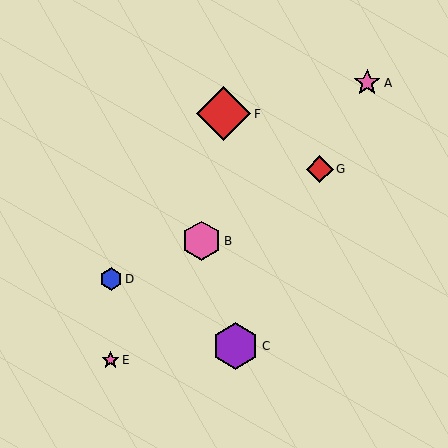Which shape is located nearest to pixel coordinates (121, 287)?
The blue hexagon (labeled D) at (111, 279) is nearest to that location.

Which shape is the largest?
The red diamond (labeled F) is the largest.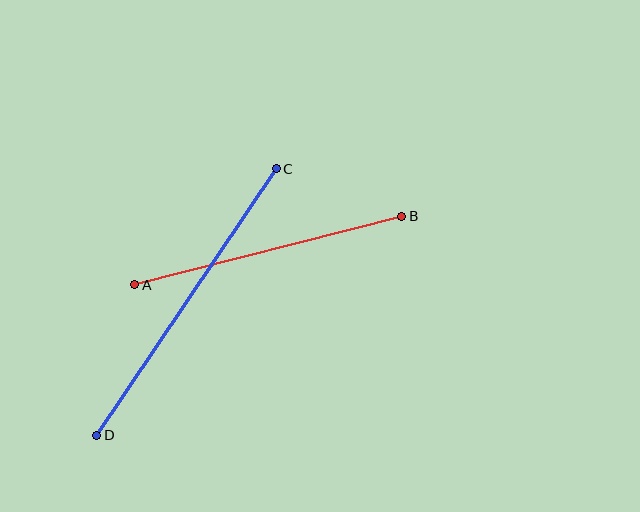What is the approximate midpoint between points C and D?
The midpoint is at approximately (186, 302) pixels.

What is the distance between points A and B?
The distance is approximately 276 pixels.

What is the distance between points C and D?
The distance is approximately 321 pixels.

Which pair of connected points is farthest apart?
Points C and D are farthest apart.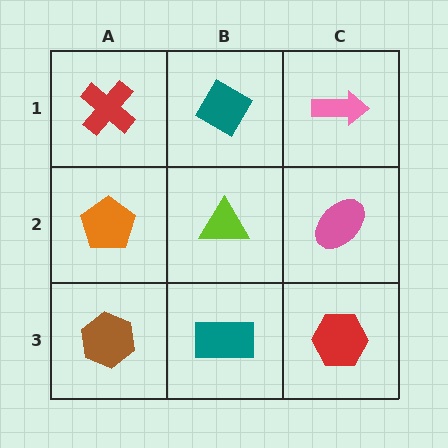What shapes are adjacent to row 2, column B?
A teal diamond (row 1, column B), a teal rectangle (row 3, column B), an orange pentagon (row 2, column A), a pink ellipse (row 2, column C).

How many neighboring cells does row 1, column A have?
2.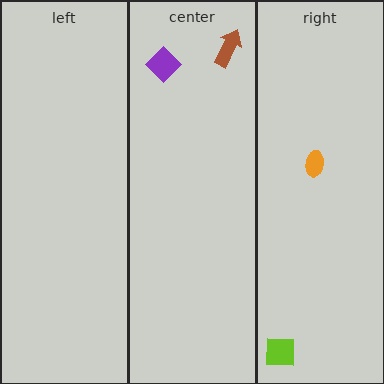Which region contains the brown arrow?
The center region.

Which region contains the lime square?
The right region.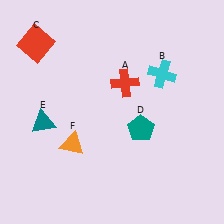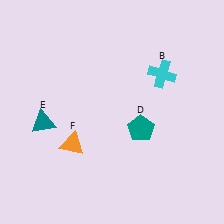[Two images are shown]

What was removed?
The red square (C), the red cross (A) were removed in Image 2.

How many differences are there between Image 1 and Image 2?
There are 2 differences between the two images.